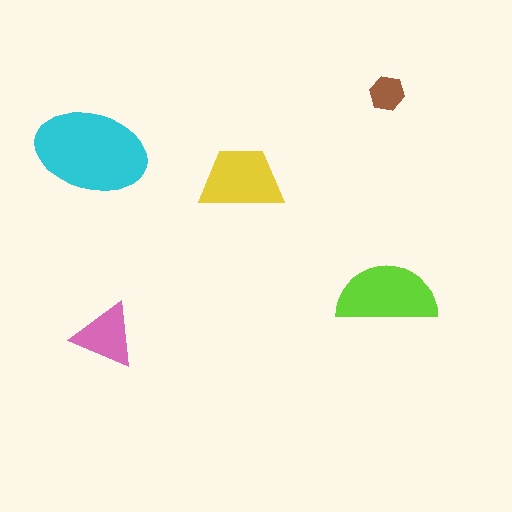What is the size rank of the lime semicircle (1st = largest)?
2nd.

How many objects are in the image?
There are 5 objects in the image.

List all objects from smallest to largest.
The brown hexagon, the pink triangle, the yellow trapezoid, the lime semicircle, the cyan ellipse.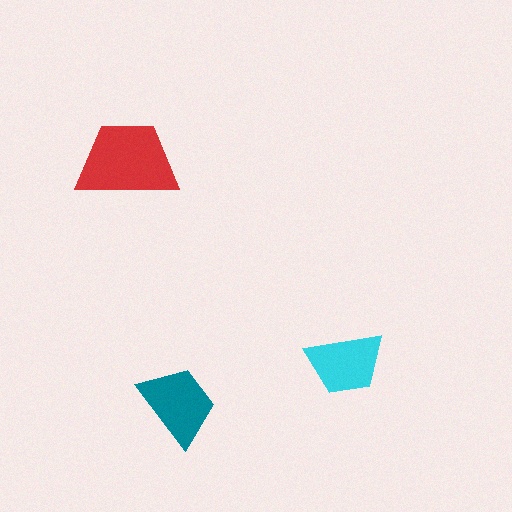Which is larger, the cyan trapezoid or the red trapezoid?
The red one.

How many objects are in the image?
There are 3 objects in the image.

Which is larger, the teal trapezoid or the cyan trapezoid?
The teal one.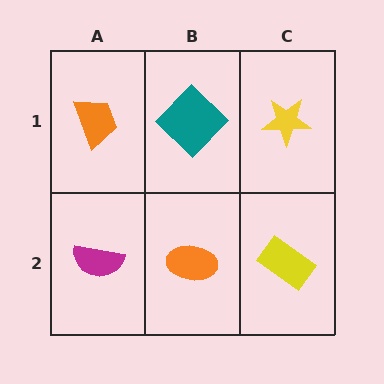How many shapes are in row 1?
3 shapes.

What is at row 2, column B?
An orange ellipse.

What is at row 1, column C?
A yellow star.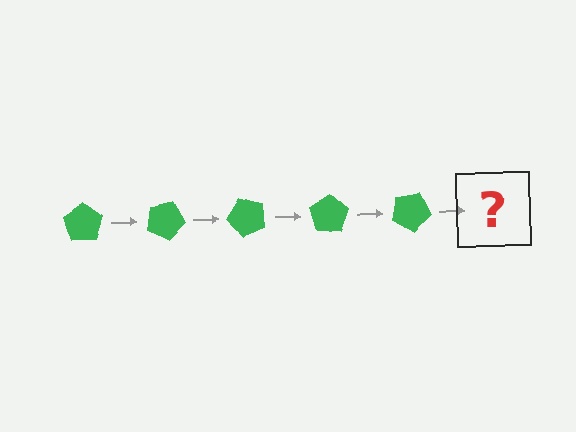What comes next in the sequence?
The next element should be a green pentagon rotated 125 degrees.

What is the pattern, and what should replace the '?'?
The pattern is that the pentagon rotates 25 degrees each step. The '?' should be a green pentagon rotated 125 degrees.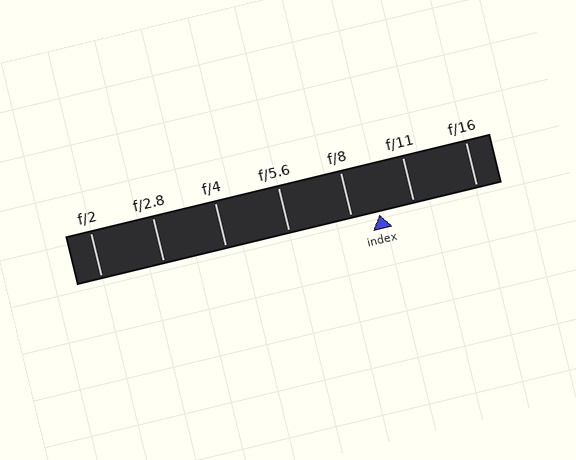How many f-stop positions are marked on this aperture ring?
There are 7 f-stop positions marked.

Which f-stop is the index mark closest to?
The index mark is closest to f/8.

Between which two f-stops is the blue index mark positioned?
The index mark is between f/8 and f/11.